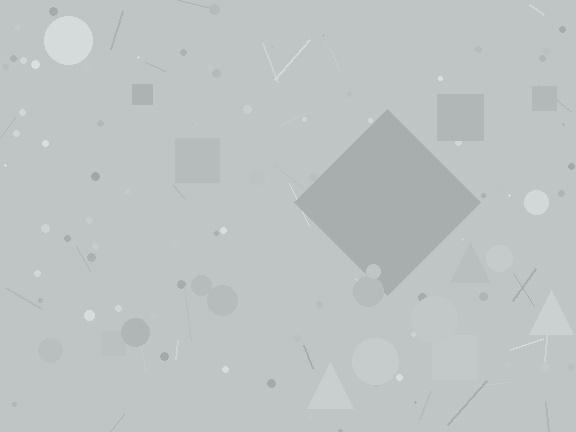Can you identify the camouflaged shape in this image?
The camouflaged shape is a diamond.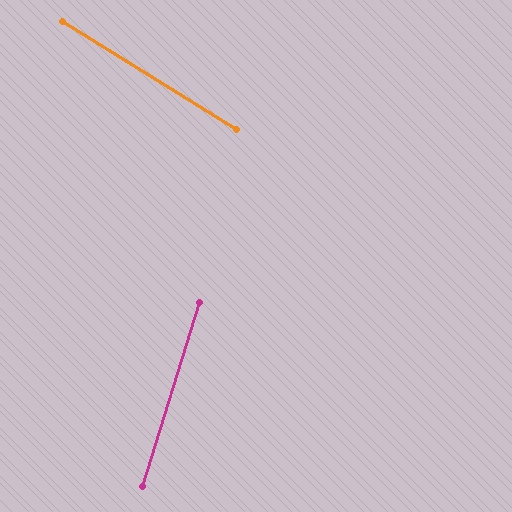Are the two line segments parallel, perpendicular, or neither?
Neither parallel nor perpendicular — they differ by about 76°.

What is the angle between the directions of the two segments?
Approximately 76 degrees.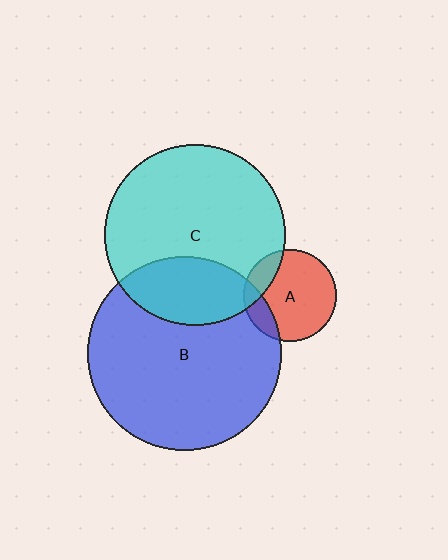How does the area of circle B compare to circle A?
Approximately 4.4 times.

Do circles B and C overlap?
Yes.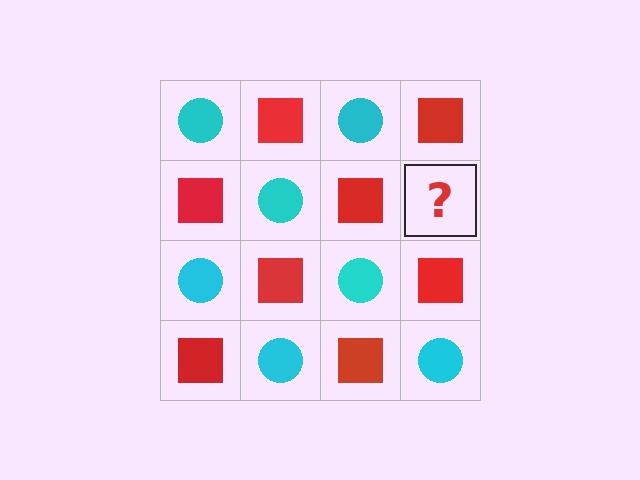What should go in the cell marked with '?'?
The missing cell should contain a cyan circle.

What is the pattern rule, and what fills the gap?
The rule is that it alternates cyan circle and red square in a checkerboard pattern. The gap should be filled with a cyan circle.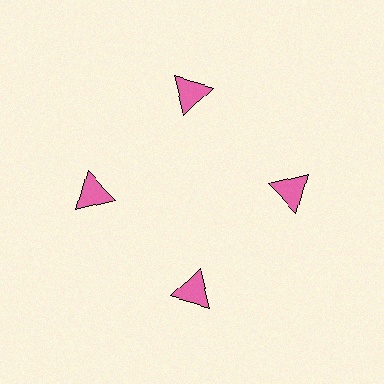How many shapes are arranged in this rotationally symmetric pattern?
There are 4 shapes, arranged in 4 groups of 1.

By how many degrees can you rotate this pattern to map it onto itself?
The pattern maps onto itself every 90 degrees of rotation.